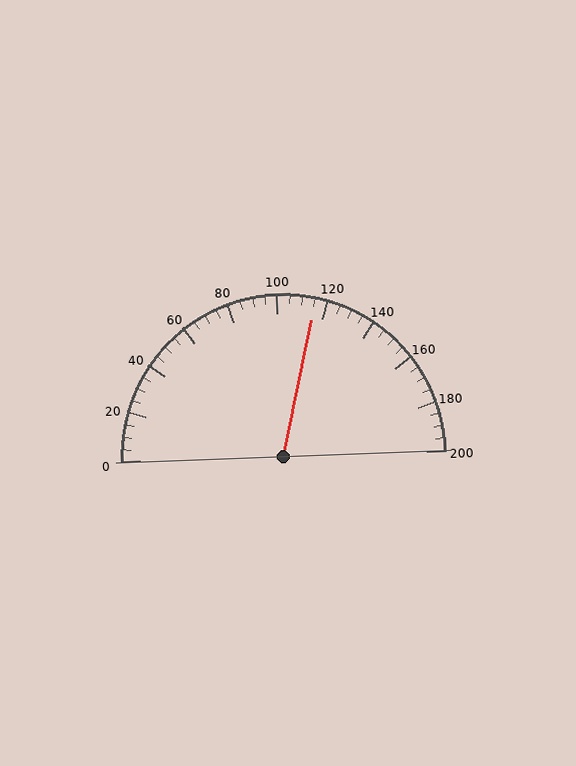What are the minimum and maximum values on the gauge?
The gauge ranges from 0 to 200.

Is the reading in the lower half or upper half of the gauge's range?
The reading is in the upper half of the range (0 to 200).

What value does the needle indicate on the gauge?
The needle indicates approximately 115.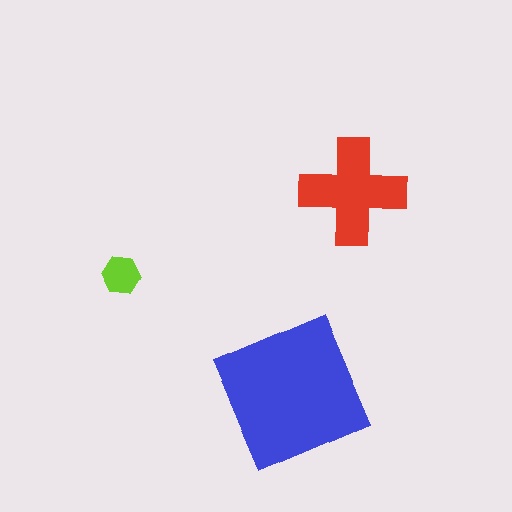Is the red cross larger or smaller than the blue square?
Smaller.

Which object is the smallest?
The lime hexagon.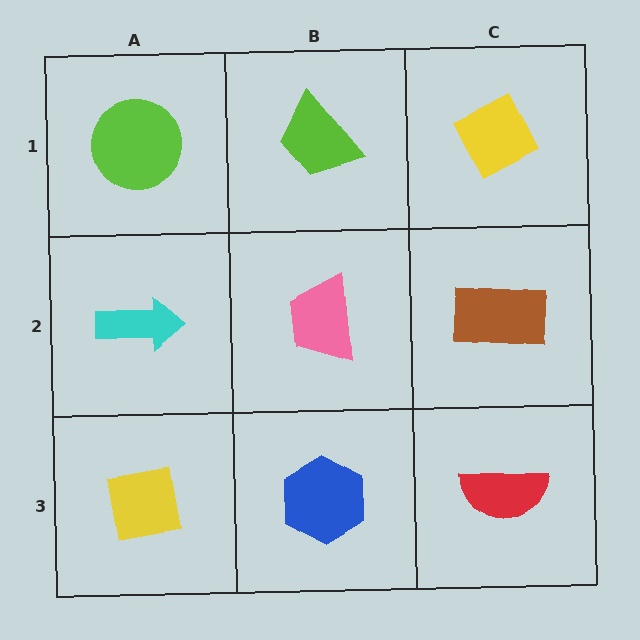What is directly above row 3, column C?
A brown rectangle.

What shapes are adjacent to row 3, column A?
A cyan arrow (row 2, column A), a blue hexagon (row 3, column B).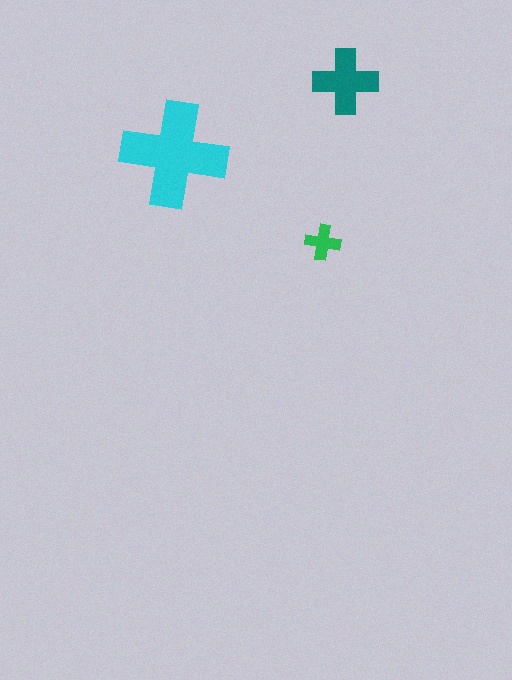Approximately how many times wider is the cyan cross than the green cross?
About 3 times wider.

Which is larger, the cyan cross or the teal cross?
The cyan one.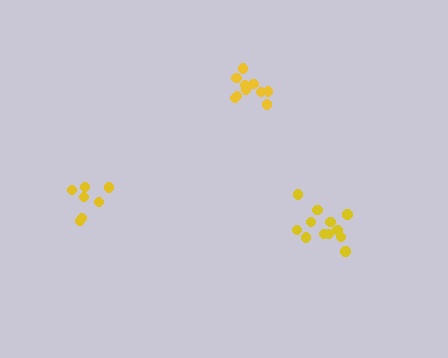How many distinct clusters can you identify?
There are 3 distinct clusters.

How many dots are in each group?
Group 1: 10 dots, Group 2: 12 dots, Group 3: 7 dots (29 total).